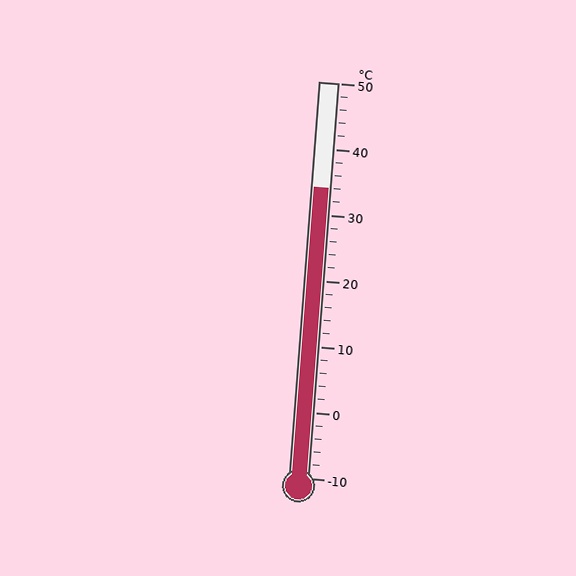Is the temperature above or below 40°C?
The temperature is below 40°C.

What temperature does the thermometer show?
The thermometer shows approximately 34°C.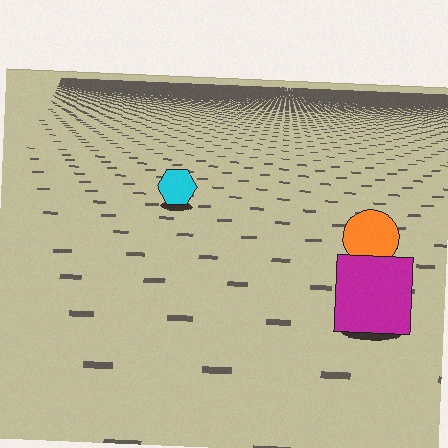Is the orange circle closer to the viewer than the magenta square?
No. The magenta square is closer — you can tell from the texture gradient: the ground texture is coarser near it.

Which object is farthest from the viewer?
The cyan hexagon is farthest from the viewer. It appears smaller and the ground texture around it is denser.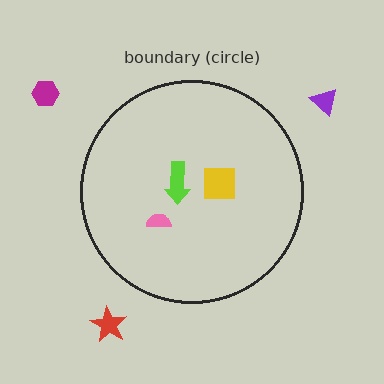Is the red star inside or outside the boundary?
Outside.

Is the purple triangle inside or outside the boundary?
Outside.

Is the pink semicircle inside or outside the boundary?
Inside.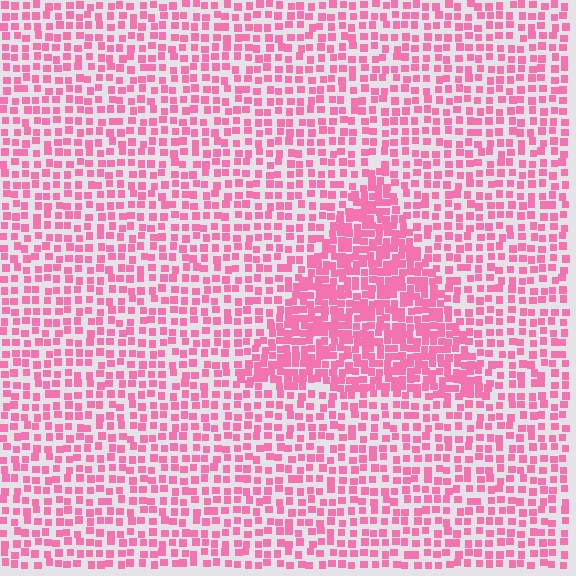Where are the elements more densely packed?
The elements are more densely packed inside the triangle boundary.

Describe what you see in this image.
The image contains small pink elements arranged at two different densities. A triangle-shaped region is visible where the elements are more densely packed than the surrounding area.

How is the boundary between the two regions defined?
The boundary is defined by a change in element density (approximately 1.9x ratio). All elements are the same color, size, and shape.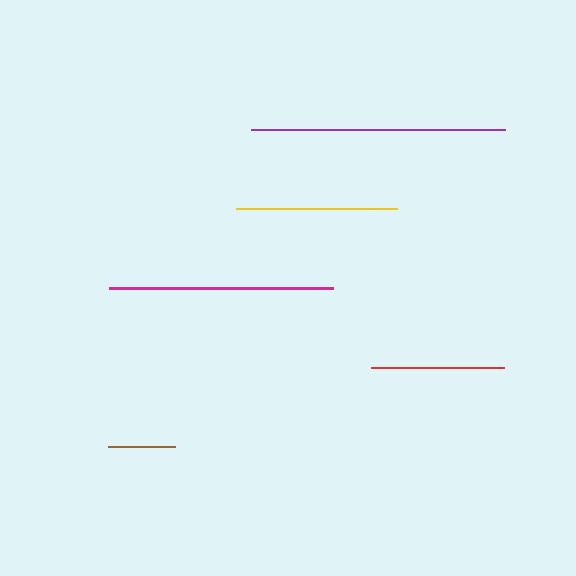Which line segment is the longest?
The purple line is the longest at approximately 254 pixels.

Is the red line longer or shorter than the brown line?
The red line is longer than the brown line.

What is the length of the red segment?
The red segment is approximately 133 pixels long.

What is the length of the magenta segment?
The magenta segment is approximately 224 pixels long.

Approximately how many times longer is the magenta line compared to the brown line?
The magenta line is approximately 3.3 times the length of the brown line.